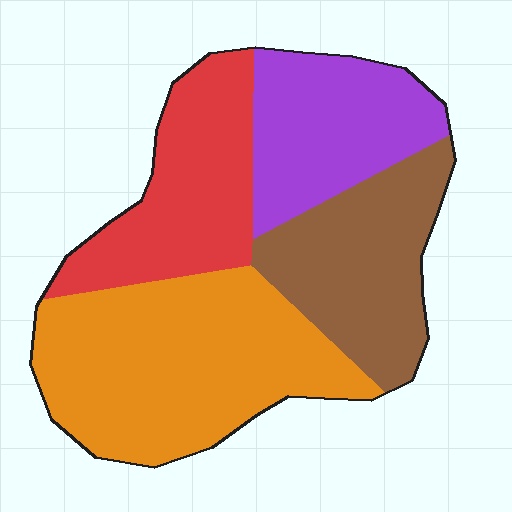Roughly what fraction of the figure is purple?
Purple covers around 20% of the figure.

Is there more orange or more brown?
Orange.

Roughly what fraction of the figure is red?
Red covers 22% of the figure.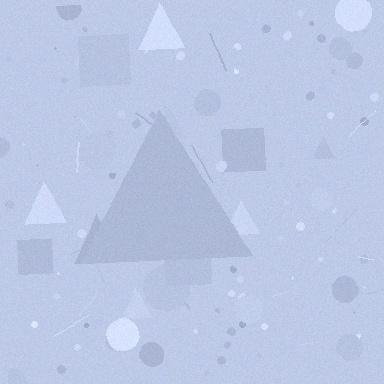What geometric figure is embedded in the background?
A triangle is embedded in the background.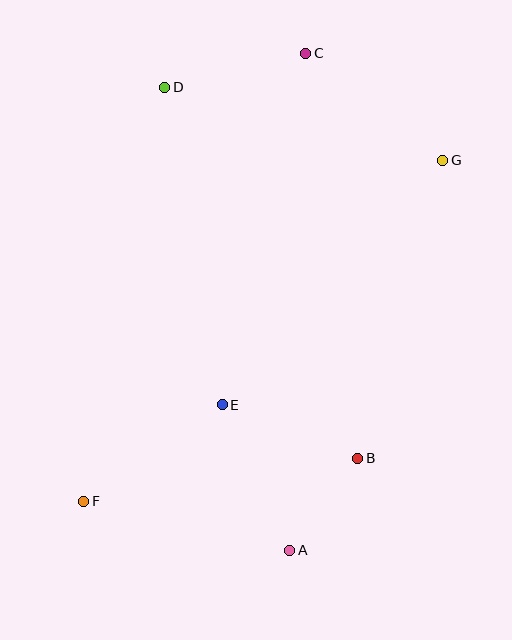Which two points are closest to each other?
Points A and B are closest to each other.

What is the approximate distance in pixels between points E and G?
The distance between E and G is approximately 329 pixels.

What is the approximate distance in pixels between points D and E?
The distance between D and E is approximately 323 pixels.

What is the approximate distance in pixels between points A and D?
The distance between A and D is approximately 480 pixels.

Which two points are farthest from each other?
Points C and F are farthest from each other.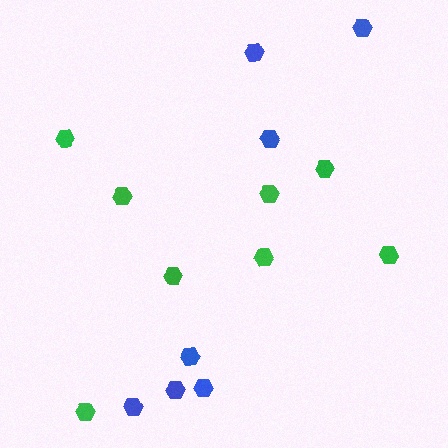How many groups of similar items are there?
There are 2 groups: one group of green hexagons (8) and one group of blue hexagons (7).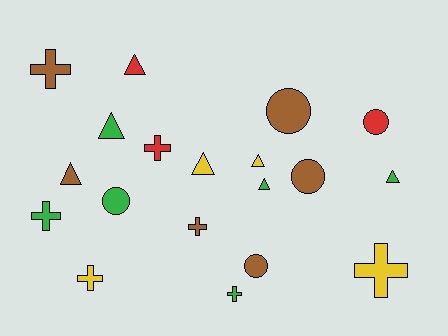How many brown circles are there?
There are 3 brown circles.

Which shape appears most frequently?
Triangle, with 7 objects.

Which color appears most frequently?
Brown, with 6 objects.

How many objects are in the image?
There are 19 objects.